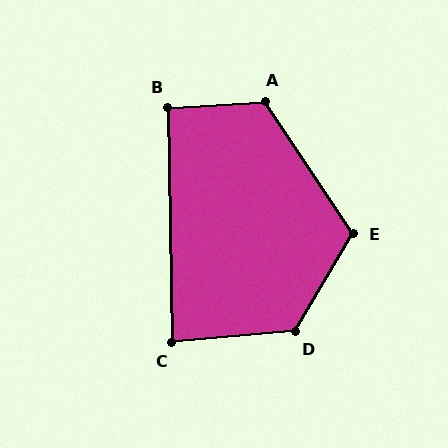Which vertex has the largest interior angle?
D, at approximately 125 degrees.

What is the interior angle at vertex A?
Approximately 120 degrees (obtuse).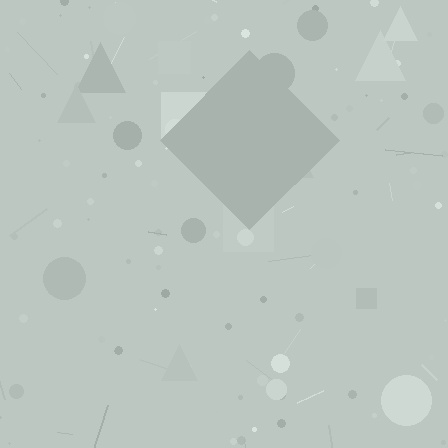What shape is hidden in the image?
A diamond is hidden in the image.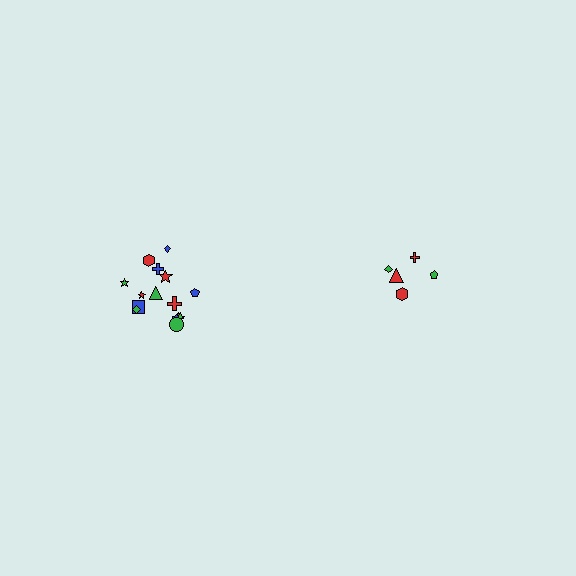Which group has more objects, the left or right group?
The left group.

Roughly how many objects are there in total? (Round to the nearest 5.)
Roughly 20 objects in total.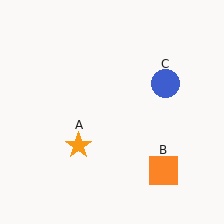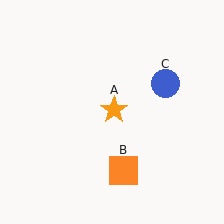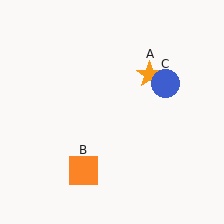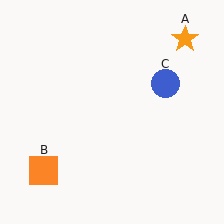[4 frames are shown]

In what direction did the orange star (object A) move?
The orange star (object A) moved up and to the right.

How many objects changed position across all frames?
2 objects changed position: orange star (object A), orange square (object B).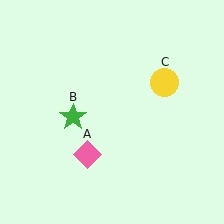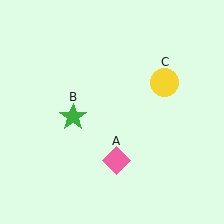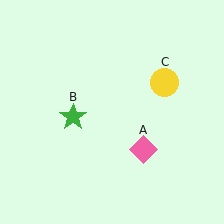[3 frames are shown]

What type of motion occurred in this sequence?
The pink diamond (object A) rotated counterclockwise around the center of the scene.